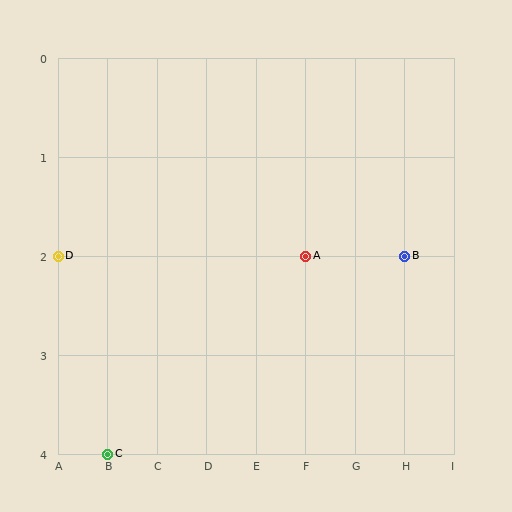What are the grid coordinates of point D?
Point D is at grid coordinates (A, 2).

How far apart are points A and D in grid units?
Points A and D are 5 columns apart.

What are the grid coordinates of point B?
Point B is at grid coordinates (H, 2).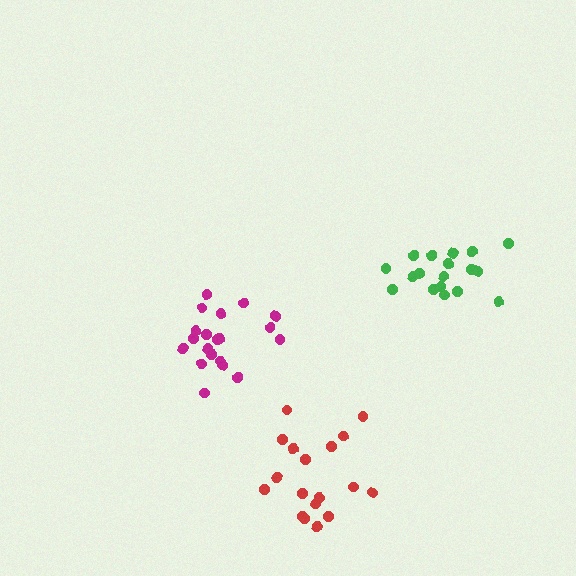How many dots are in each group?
Group 1: 18 dots, Group 2: 20 dots, Group 3: 18 dots (56 total).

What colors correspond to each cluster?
The clusters are colored: red, magenta, green.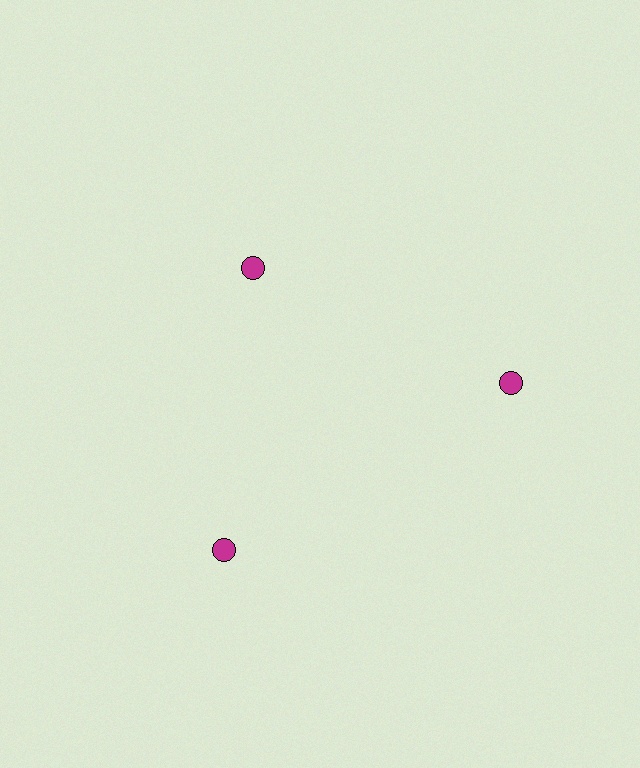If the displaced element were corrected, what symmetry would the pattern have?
It would have 3-fold rotational symmetry — the pattern would map onto itself every 120 degrees.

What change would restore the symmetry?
The symmetry would be restored by moving it outward, back onto the ring so that all 3 circles sit at equal angles and equal distance from the center.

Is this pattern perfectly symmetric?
No. The 3 magenta circles are arranged in a ring, but one element near the 11 o'clock position is pulled inward toward the center, breaking the 3-fold rotational symmetry.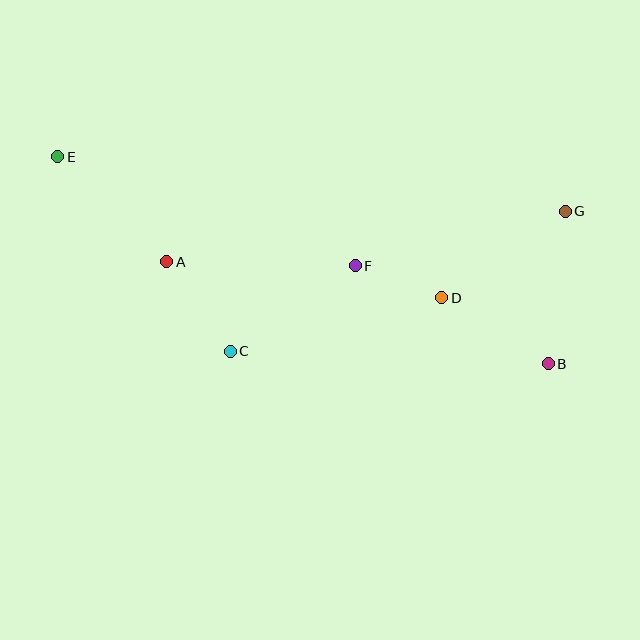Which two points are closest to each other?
Points D and F are closest to each other.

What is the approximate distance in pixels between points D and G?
The distance between D and G is approximately 150 pixels.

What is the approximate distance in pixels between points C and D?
The distance between C and D is approximately 219 pixels.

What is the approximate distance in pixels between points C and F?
The distance between C and F is approximately 151 pixels.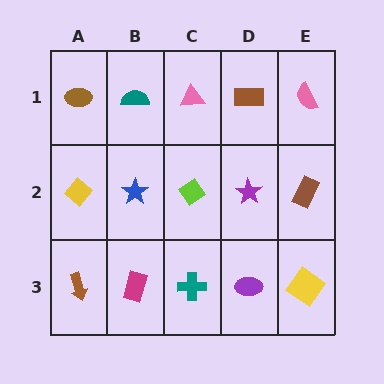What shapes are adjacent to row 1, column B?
A blue star (row 2, column B), a brown ellipse (row 1, column A), a pink triangle (row 1, column C).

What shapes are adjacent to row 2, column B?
A teal semicircle (row 1, column B), a magenta rectangle (row 3, column B), a yellow diamond (row 2, column A), a lime diamond (row 2, column C).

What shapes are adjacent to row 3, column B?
A blue star (row 2, column B), a brown arrow (row 3, column A), a teal cross (row 3, column C).